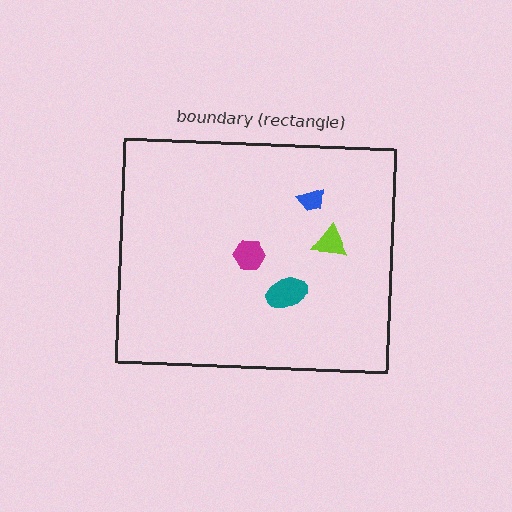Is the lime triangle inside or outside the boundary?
Inside.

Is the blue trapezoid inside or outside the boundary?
Inside.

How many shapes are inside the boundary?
4 inside, 0 outside.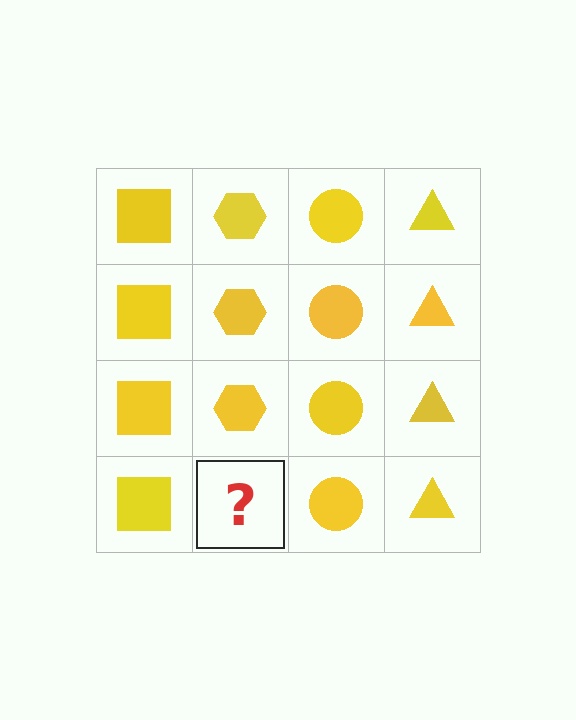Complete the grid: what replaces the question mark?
The question mark should be replaced with a yellow hexagon.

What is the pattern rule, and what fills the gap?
The rule is that each column has a consistent shape. The gap should be filled with a yellow hexagon.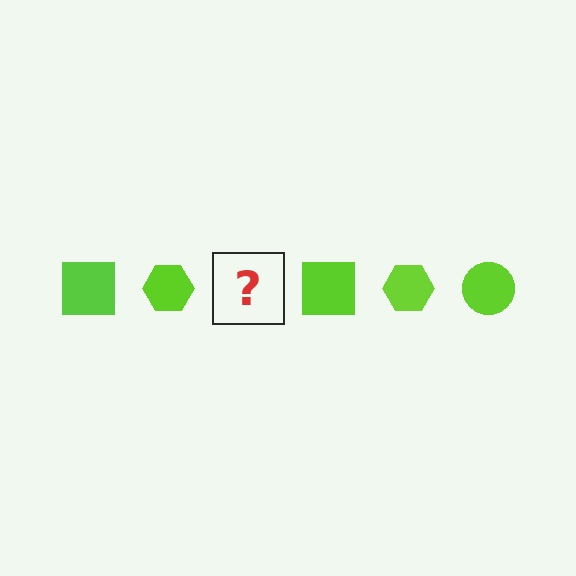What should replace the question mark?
The question mark should be replaced with a lime circle.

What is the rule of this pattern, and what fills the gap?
The rule is that the pattern cycles through square, hexagon, circle shapes in lime. The gap should be filled with a lime circle.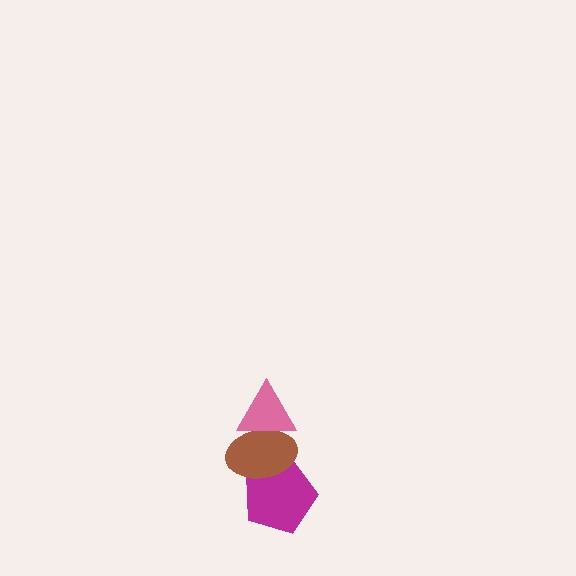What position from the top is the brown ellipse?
The brown ellipse is 2nd from the top.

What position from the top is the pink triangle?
The pink triangle is 1st from the top.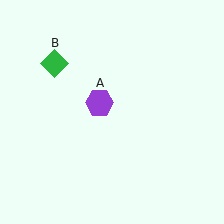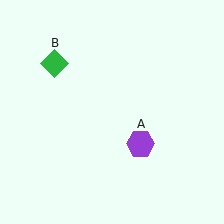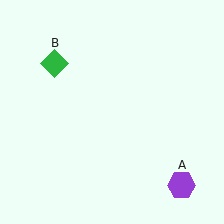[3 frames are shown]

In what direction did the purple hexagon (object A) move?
The purple hexagon (object A) moved down and to the right.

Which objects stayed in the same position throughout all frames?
Green diamond (object B) remained stationary.